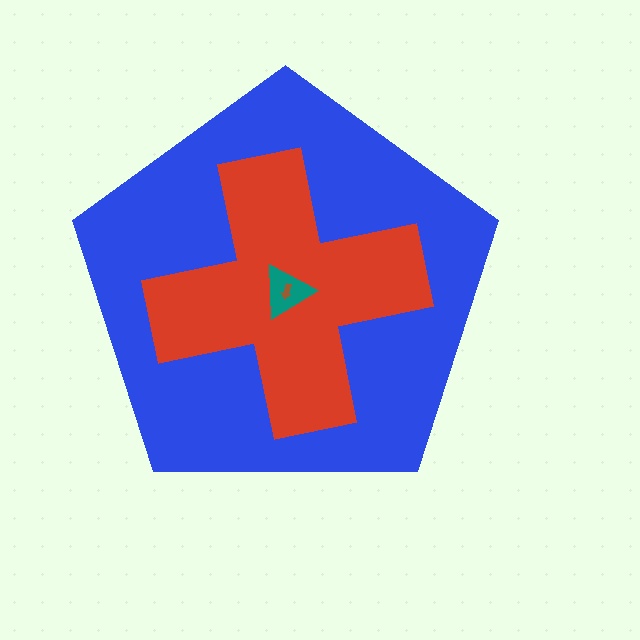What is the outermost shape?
The blue pentagon.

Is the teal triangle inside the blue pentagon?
Yes.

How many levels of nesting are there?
4.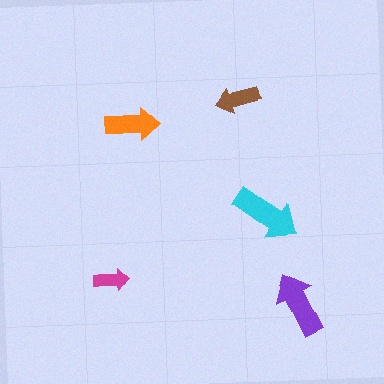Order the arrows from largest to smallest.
the cyan one, the purple one, the orange one, the brown one, the magenta one.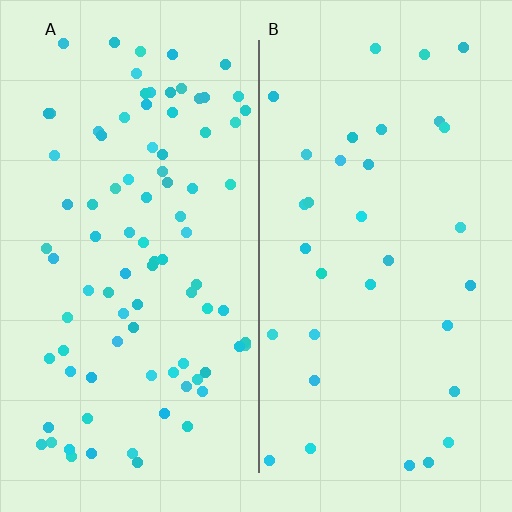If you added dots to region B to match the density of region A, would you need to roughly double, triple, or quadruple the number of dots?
Approximately triple.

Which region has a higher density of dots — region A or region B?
A (the left).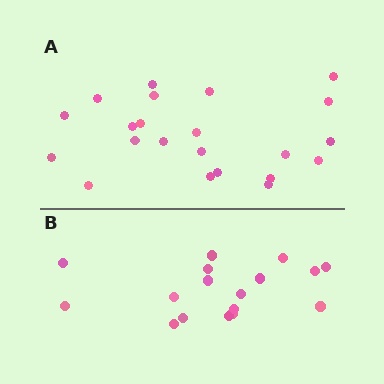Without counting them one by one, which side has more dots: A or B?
Region A (the top region) has more dots.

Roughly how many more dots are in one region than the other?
Region A has about 5 more dots than region B.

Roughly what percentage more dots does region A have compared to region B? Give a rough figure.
About 30% more.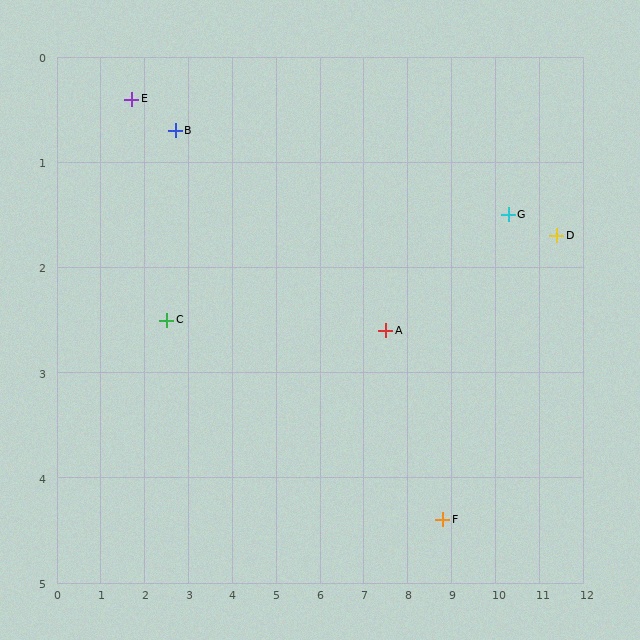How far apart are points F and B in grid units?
Points F and B are about 7.1 grid units apart.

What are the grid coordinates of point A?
Point A is at approximately (7.5, 2.6).